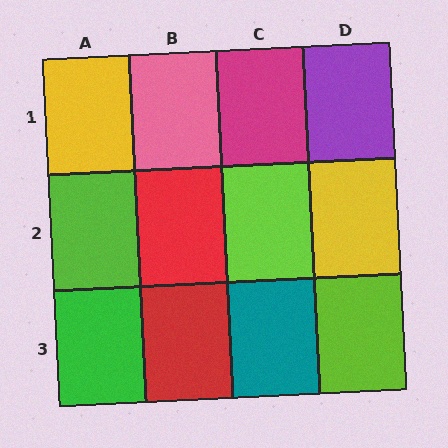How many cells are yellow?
2 cells are yellow.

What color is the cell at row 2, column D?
Yellow.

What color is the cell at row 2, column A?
Lime.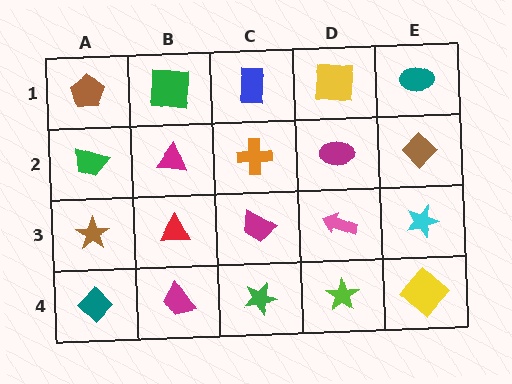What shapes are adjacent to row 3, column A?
A green trapezoid (row 2, column A), a teal diamond (row 4, column A), a red triangle (row 3, column B).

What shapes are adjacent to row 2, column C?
A blue rectangle (row 1, column C), a magenta trapezoid (row 3, column C), a magenta triangle (row 2, column B), a magenta ellipse (row 2, column D).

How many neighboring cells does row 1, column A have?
2.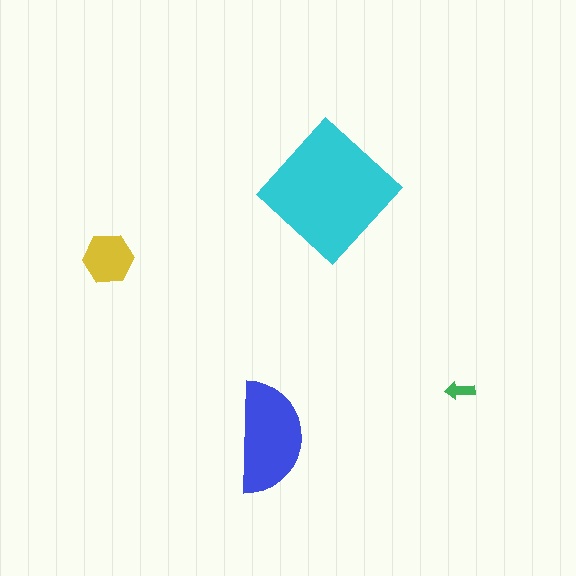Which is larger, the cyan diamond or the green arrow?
The cyan diamond.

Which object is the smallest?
The green arrow.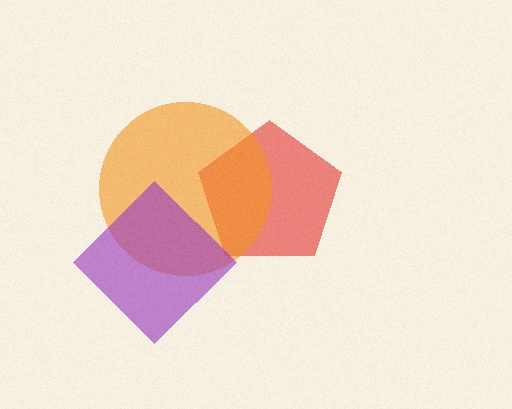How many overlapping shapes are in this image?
There are 3 overlapping shapes in the image.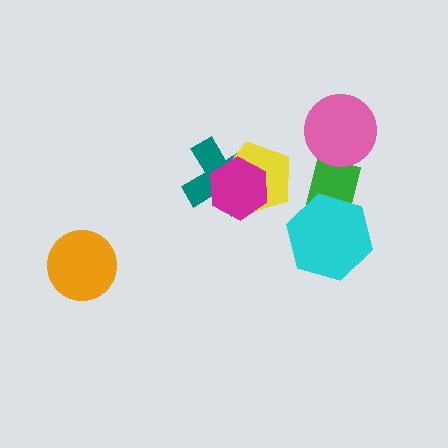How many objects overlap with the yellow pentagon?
2 objects overlap with the yellow pentagon.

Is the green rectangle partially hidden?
Yes, it is partially covered by another shape.